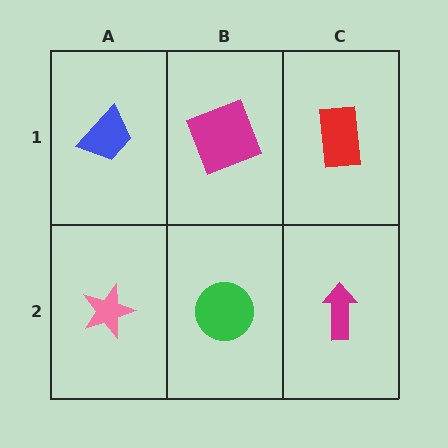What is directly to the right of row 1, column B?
A red rectangle.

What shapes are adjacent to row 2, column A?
A blue trapezoid (row 1, column A), a green circle (row 2, column B).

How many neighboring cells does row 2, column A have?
2.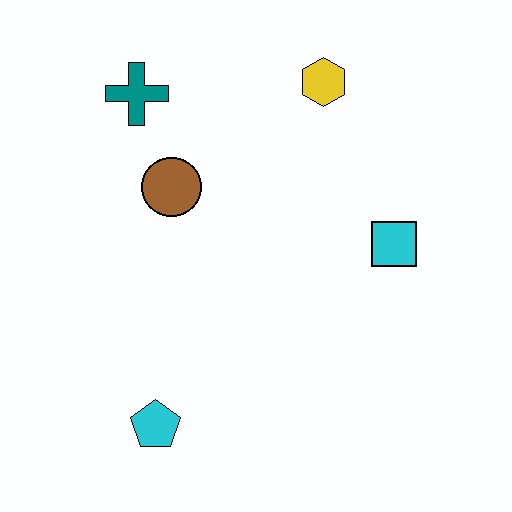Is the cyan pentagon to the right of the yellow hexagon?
No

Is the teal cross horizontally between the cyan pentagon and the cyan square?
No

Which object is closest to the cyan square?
The yellow hexagon is closest to the cyan square.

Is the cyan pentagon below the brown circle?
Yes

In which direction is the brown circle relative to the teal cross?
The brown circle is below the teal cross.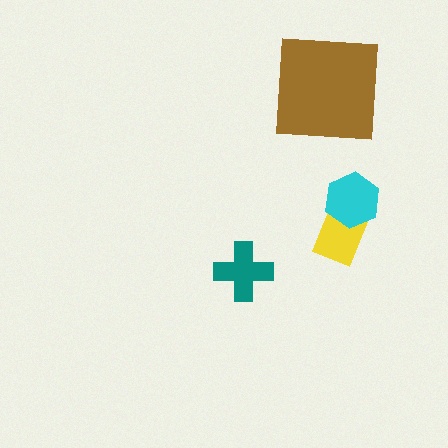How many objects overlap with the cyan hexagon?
1 object overlaps with the cyan hexagon.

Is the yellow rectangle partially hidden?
Yes, it is partially covered by another shape.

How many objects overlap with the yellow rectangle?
1 object overlaps with the yellow rectangle.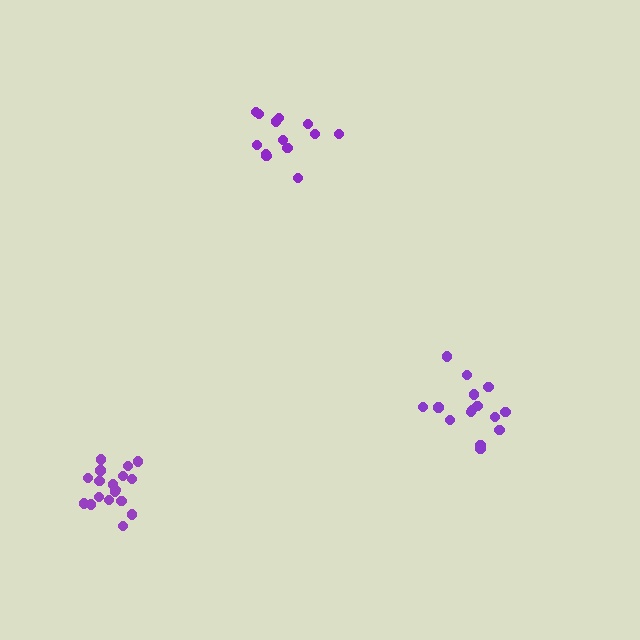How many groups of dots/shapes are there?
There are 3 groups.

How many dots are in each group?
Group 1: 14 dots, Group 2: 15 dots, Group 3: 18 dots (47 total).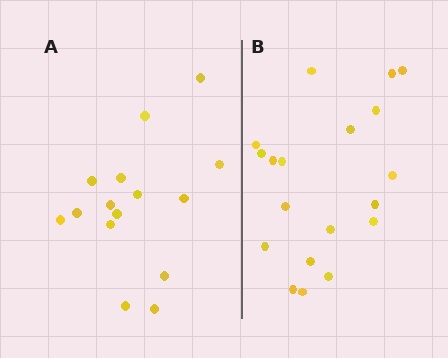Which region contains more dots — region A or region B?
Region B (the right region) has more dots.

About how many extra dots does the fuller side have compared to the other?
Region B has about 4 more dots than region A.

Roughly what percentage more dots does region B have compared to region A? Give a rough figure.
About 25% more.